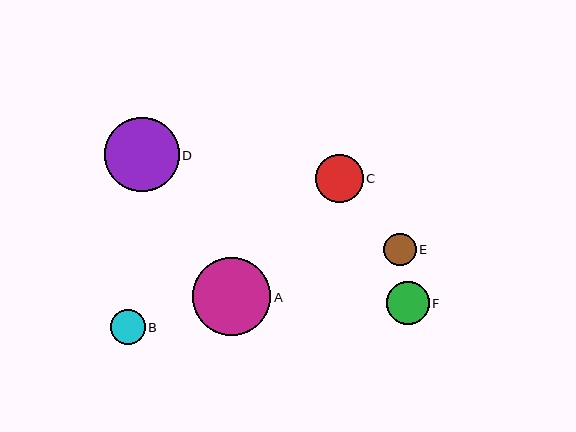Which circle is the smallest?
Circle E is the smallest with a size of approximately 32 pixels.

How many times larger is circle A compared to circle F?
Circle A is approximately 1.8 times the size of circle F.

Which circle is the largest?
Circle A is the largest with a size of approximately 78 pixels.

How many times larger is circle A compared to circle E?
Circle A is approximately 2.4 times the size of circle E.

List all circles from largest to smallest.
From largest to smallest: A, D, C, F, B, E.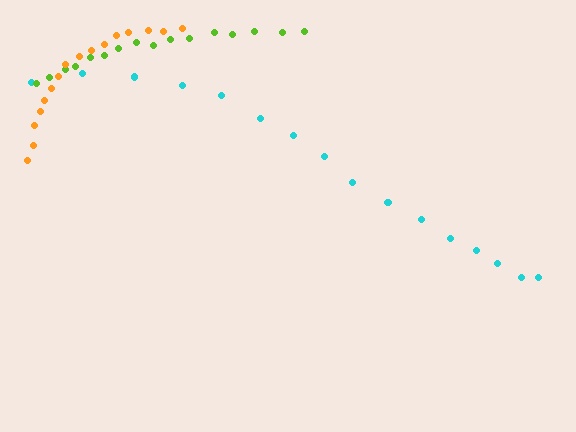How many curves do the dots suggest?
There are 3 distinct paths.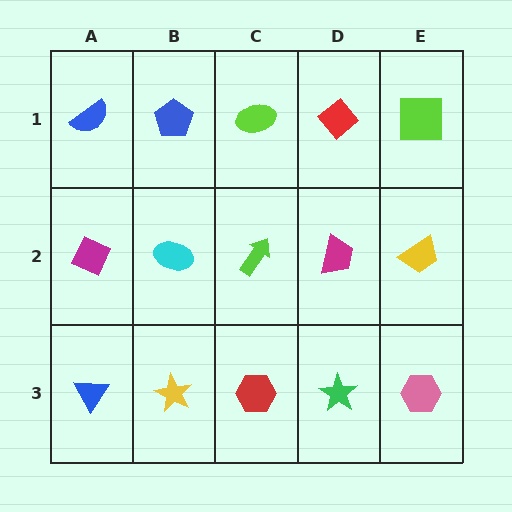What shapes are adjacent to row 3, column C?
A lime arrow (row 2, column C), a yellow star (row 3, column B), a green star (row 3, column D).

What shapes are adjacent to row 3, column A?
A magenta diamond (row 2, column A), a yellow star (row 3, column B).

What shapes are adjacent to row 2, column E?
A lime square (row 1, column E), a pink hexagon (row 3, column E), a magenta trapezoid (row 2, column D).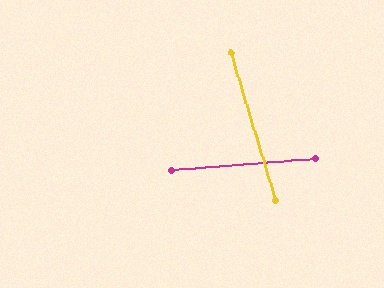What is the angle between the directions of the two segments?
Approximately 78 degrees.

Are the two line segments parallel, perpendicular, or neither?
Neither parallel nor perpendicular — they differ by about 78°.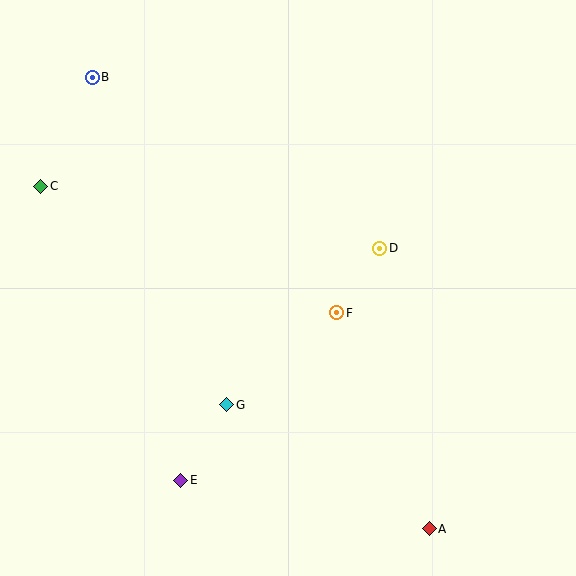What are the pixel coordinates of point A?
Point A is at (429, 529).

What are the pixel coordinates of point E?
Point E is at (181, 480).